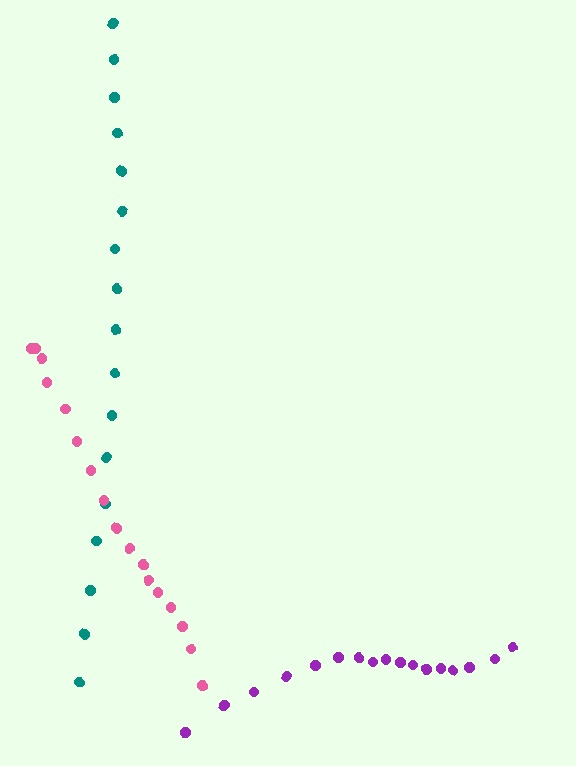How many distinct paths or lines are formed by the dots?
There are 3 distinct paths.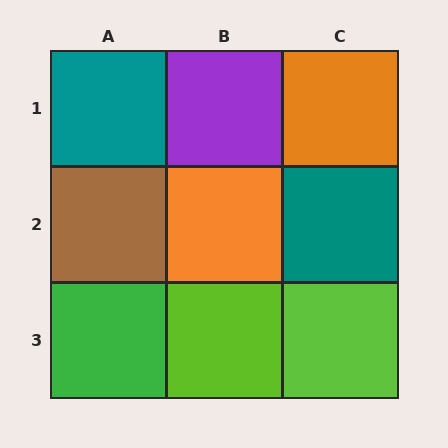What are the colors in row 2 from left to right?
Brown, orange, teal.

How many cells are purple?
1 cell is purple.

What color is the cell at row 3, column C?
Lime.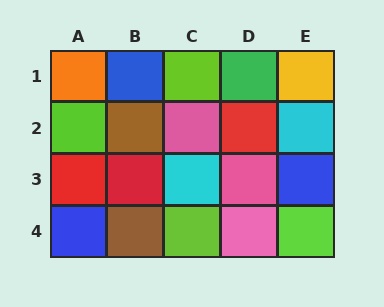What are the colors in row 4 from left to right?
Blue, brown, lime, pink, lime.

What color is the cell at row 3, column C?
Cyan.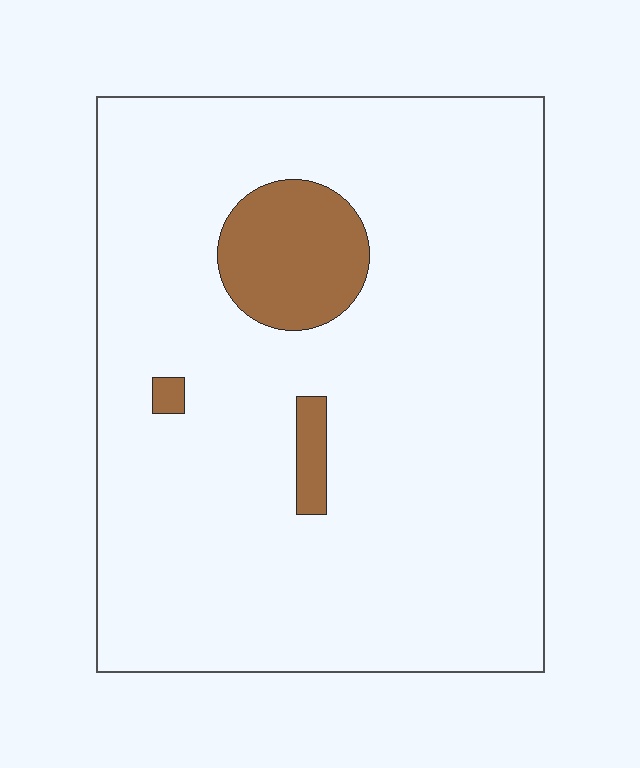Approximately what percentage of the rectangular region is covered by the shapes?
Approximately 10%.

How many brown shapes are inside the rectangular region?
3.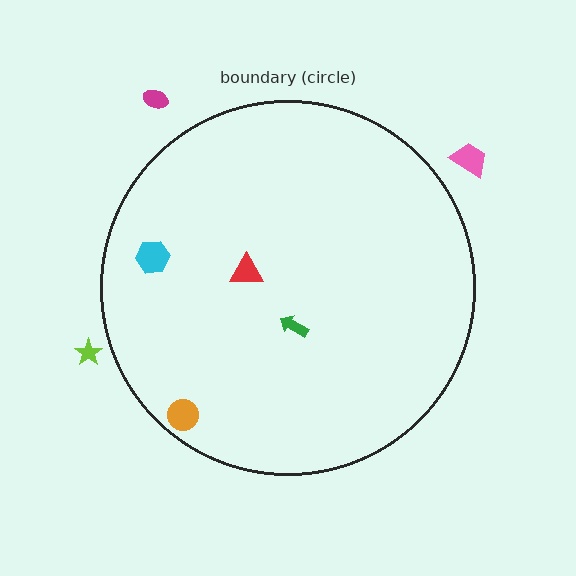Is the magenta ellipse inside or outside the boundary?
Outside.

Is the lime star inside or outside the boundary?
Outside.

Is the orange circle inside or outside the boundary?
Inside.